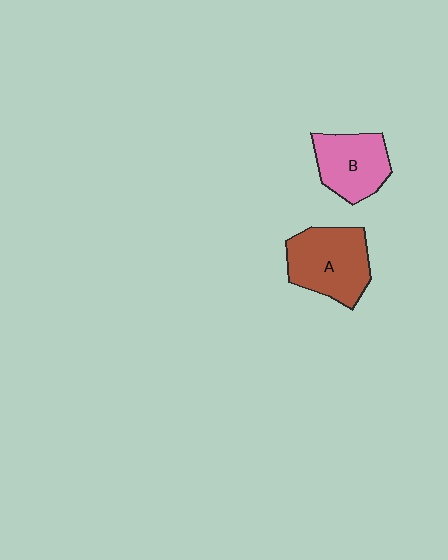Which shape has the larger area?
Shape A (brown).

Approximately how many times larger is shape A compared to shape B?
Approximately 1.2 times.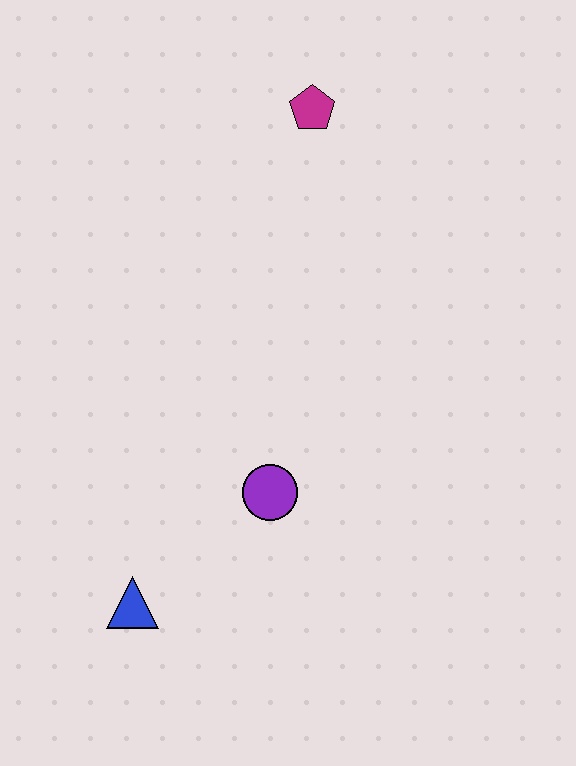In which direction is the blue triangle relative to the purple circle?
The blue triangle is to the left of the purple circle.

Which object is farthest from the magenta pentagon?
The blue triangle is farthest from the magenta pentagon.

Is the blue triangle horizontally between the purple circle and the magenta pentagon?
No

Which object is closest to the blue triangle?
The purple circle is closest to the blue triangle.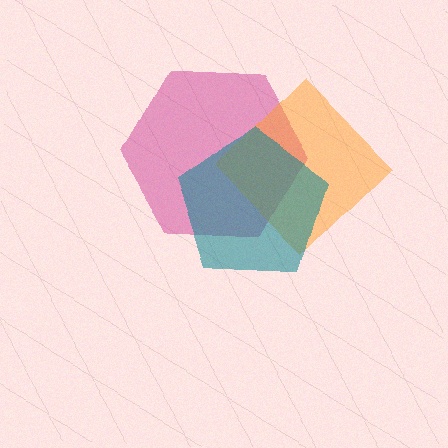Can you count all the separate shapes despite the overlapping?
Yes, there are 3 separate shapes.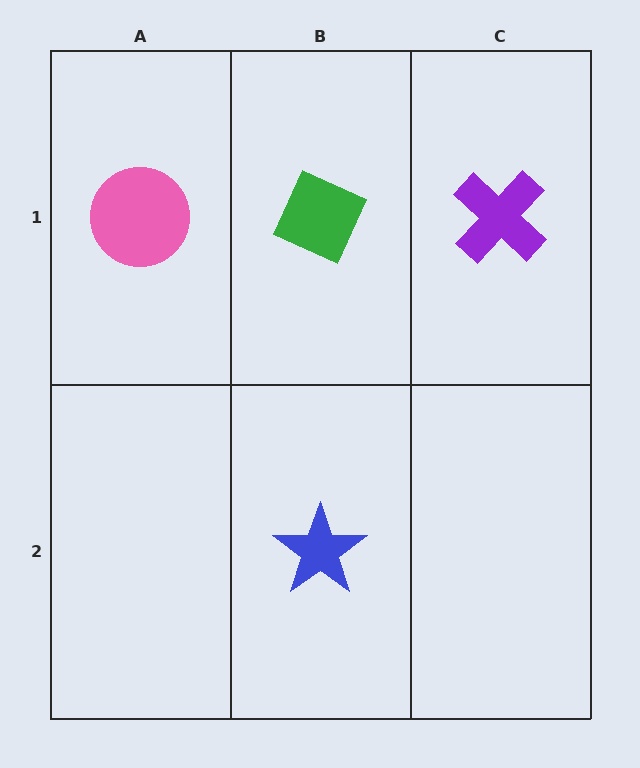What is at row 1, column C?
A purple cross.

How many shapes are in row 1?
3 shapes.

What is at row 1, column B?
A green diamond.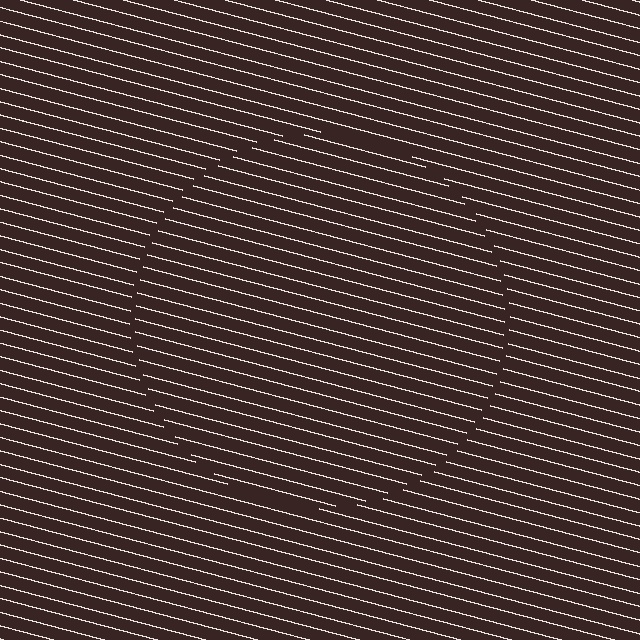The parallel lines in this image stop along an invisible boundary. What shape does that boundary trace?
An illusory circle. The interior of the shape contains the same grating, shifted by half a period — the contour is defined by the phase discontinuity where line-ends from the inner and outer gratings abut.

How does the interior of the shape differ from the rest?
The interior of the shape contains the same grating, shifted by half a period — the contour is defined by the phase discontinuity where line-ends from the inner and outer gratings abut.